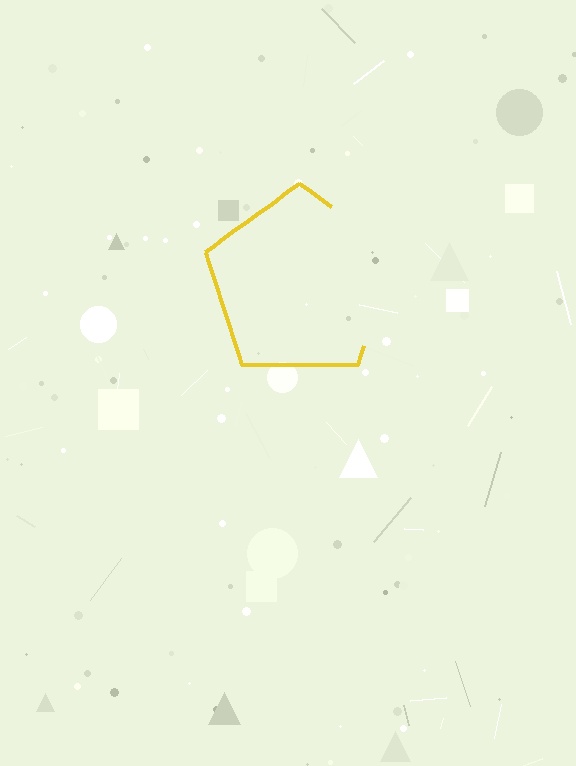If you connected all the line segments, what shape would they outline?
They would outline a pentagon.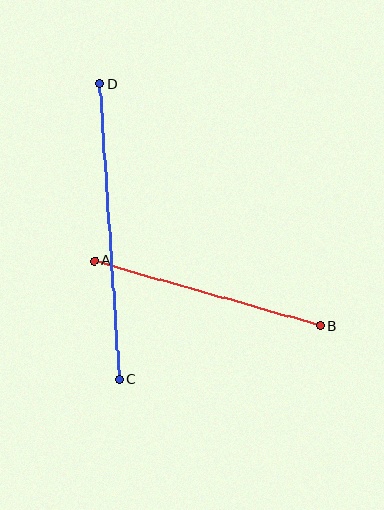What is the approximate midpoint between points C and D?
The midpoint is at approximately (110, 232) pixels.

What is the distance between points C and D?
The distance is approximately 296 pixels.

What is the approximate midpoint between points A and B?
The midpoint is at approximately (207, 293) pixels.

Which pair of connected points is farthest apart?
Points C and D are farthest apart.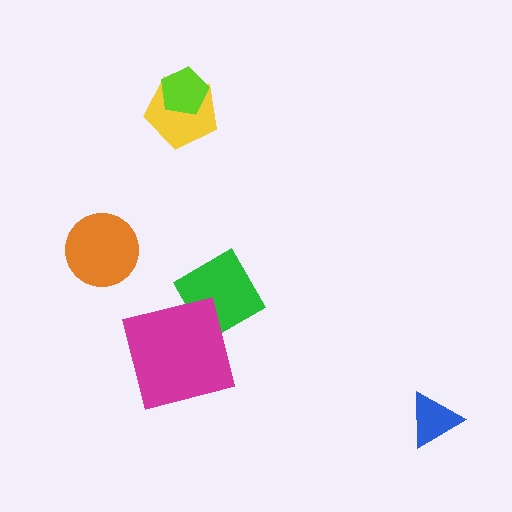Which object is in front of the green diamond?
The magenta square is in front of the green diamond.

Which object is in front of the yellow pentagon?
The lime pentagon is in front of the yellow pentagon.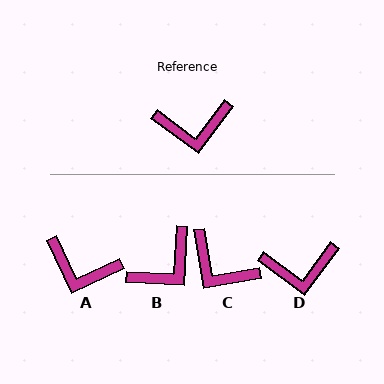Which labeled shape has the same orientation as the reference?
D.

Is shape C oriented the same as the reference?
No, it is off by about 45 degrees.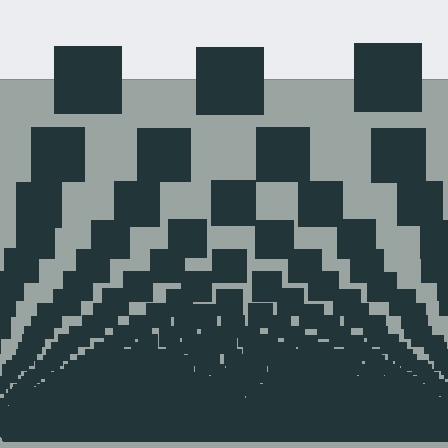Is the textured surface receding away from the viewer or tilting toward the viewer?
The surface appears to tilt toward the viewer. Texture elements get larger and sparser toward the top.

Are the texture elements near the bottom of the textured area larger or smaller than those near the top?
Smaller. The gradient is inverted — elements near the bottom are smaller and denser.